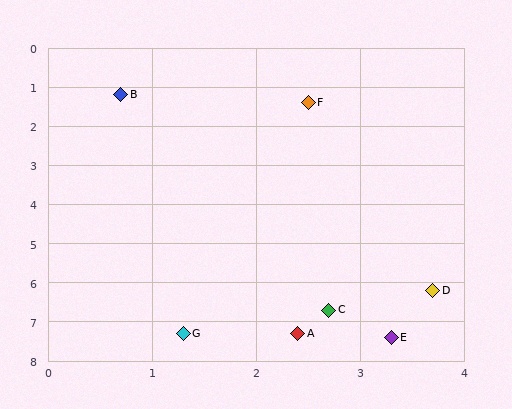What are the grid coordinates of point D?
Point D is at approximately (3.7, 6.2).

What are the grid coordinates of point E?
Point E is at approximately (3.3, 7.4).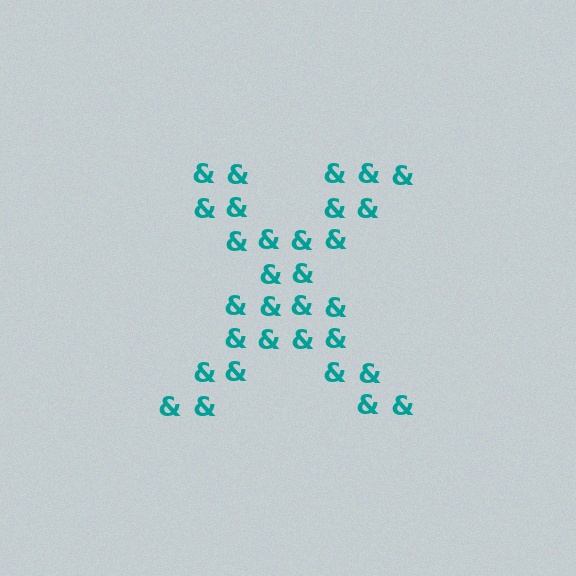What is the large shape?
The large shape is the letter X.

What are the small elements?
The small elements are ampersands.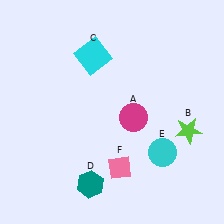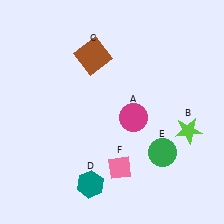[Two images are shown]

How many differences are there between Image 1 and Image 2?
There are 2 differences between the two images.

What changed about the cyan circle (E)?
In Image 1, E is cyan. In Image 2, it changed to green.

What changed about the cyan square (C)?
In Image 1, C is cyan. In Image 2, it changed to brown.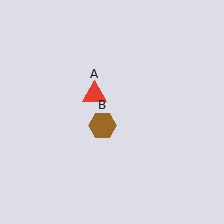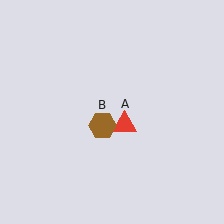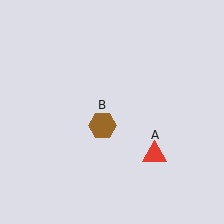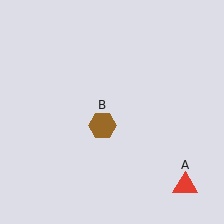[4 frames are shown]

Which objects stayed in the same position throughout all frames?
Brown hexagon (object B) remained stationary.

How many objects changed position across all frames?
1 object changed position: red triangle (object A).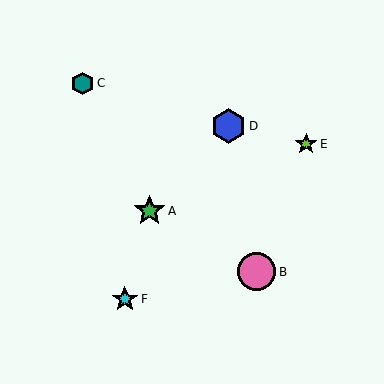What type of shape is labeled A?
Shape A is a green star.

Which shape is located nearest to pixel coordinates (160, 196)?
The green star (labeled A) at (150, 211) is nearest to that location.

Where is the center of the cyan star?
The center of the cyan star is at (125, 299).